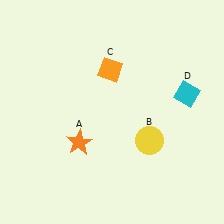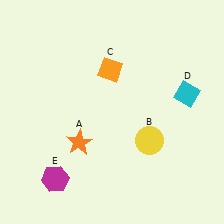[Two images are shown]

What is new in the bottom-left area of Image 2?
A magenta hexagon (E) was added in the bottom-left area of Image 2.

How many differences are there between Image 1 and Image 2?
There is 1 difference between the two images.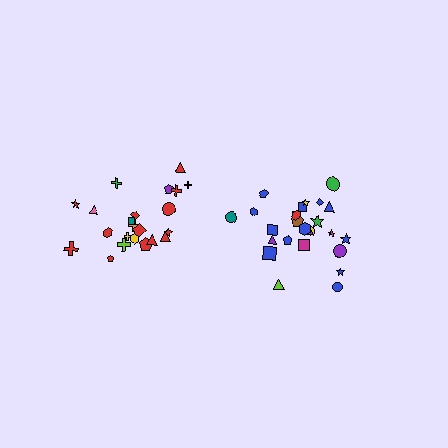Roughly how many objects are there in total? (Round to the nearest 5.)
Roughly 45 objects in total.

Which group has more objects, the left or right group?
The right group.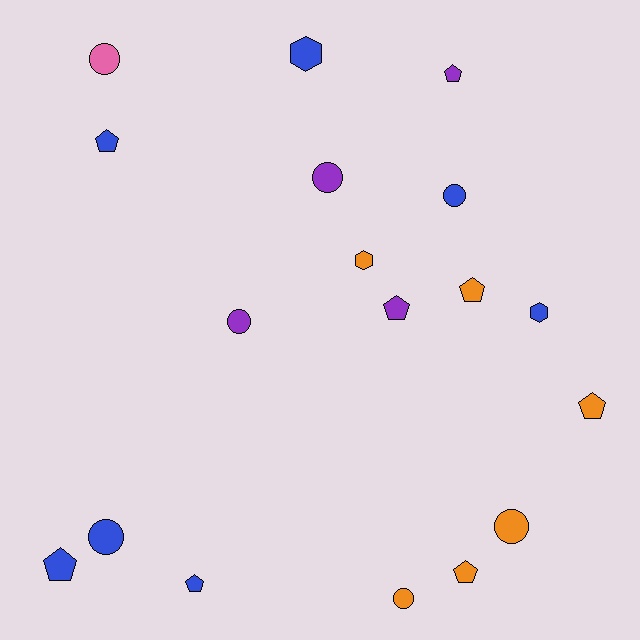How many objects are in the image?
There are 18 objects.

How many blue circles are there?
There are 2 blue circles.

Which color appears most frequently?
Blue, with 7 objects.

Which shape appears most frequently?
Pentagon, with 8 objects.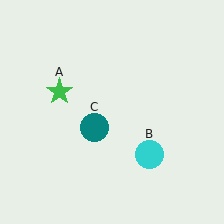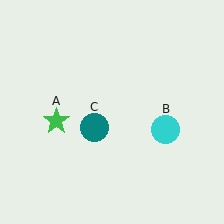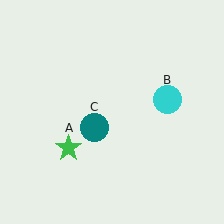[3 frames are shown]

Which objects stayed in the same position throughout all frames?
Teal circle (object C) remained stationary.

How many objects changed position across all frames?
2 objects changed position: green star (object A), cyan circle (object B).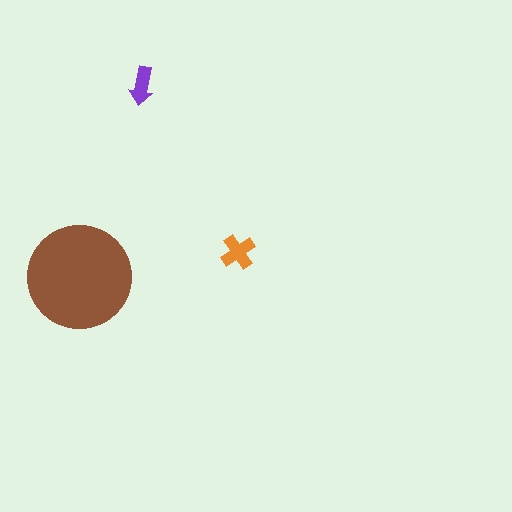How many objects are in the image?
There are 3 objects in the image.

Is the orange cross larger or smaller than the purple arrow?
Larger.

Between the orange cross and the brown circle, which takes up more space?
The brown circle.